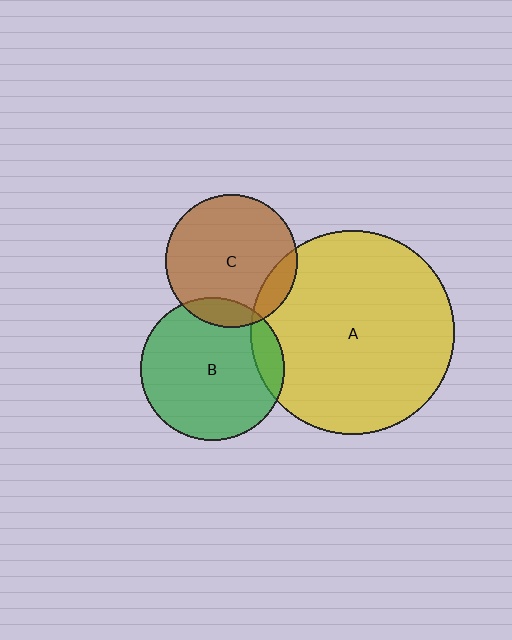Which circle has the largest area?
Circle A (yellow).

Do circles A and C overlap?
Yes.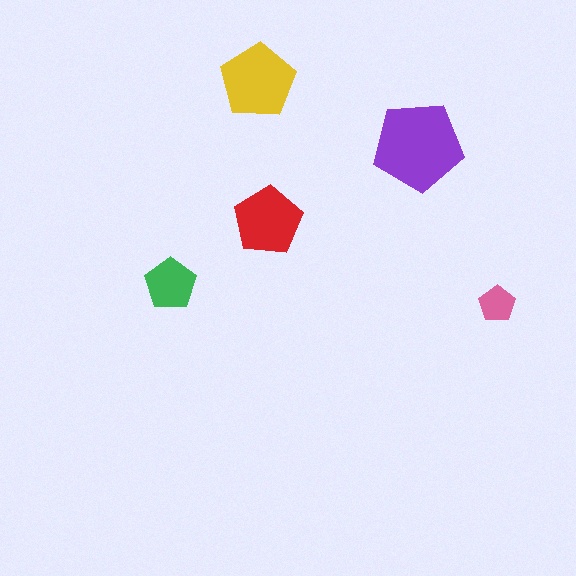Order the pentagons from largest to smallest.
the purple one, the yellow one, the red one, the green one, the pink one.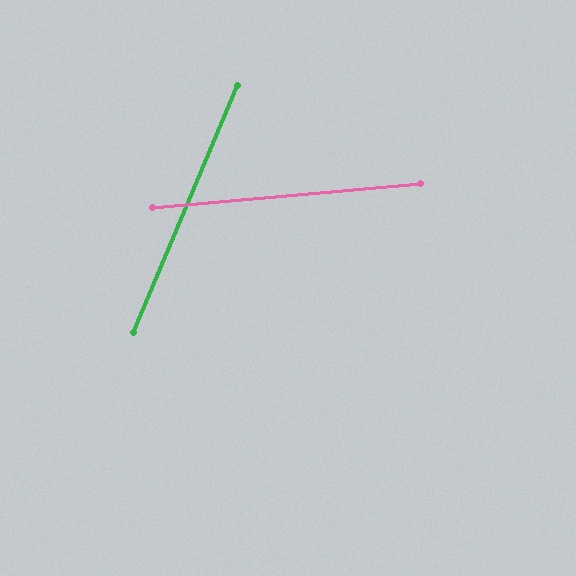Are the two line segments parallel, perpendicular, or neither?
Neither parallel nor perpendicular — they differ by about 62°.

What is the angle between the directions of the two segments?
Approximately 62 degrees.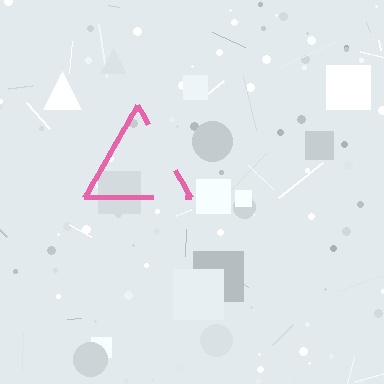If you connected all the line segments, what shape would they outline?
They would outline a triangle.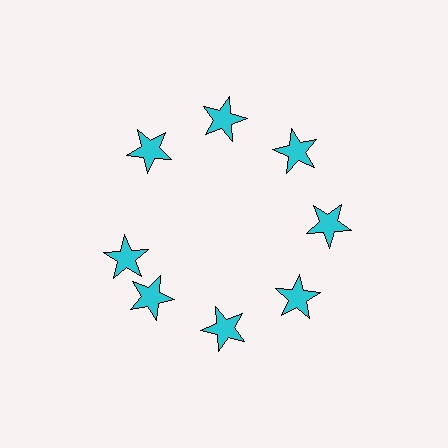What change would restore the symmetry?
The symmetry would be restored by rotating it back into even spacing with its neighbors so that all 8 stars sit at equal angles and equal distance from the center.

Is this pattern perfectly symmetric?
No. The 8 cyan stars are arranged in a ring, but one element near the 9 o'clock position is rotated out of alignment along the ring, breaking the 8-fold rotational symmetry.